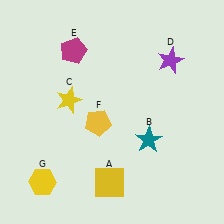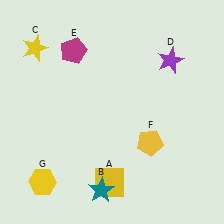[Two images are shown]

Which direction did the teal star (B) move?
The teal star (B) moved down.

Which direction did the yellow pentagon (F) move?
The yellow pentagon (F) moved right.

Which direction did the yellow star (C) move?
The yellow star (C) moved up.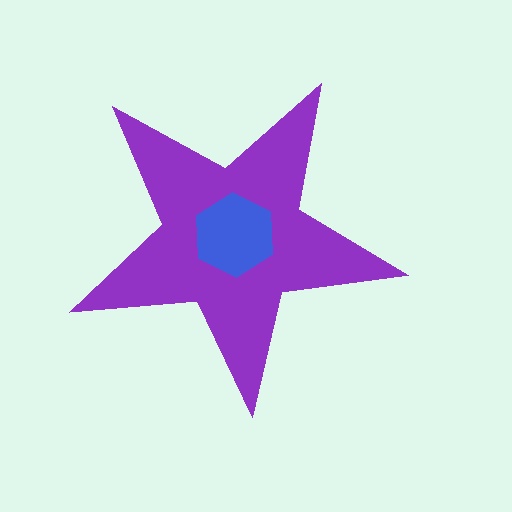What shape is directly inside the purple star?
The blue hexagon.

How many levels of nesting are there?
2.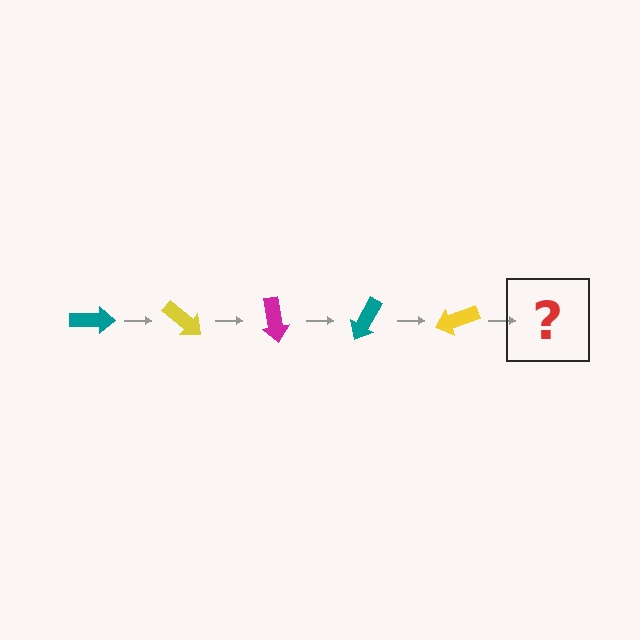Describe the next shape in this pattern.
It should be a magenta arrow, rotated 200 degrees from the start.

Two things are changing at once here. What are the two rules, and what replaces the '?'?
The two rules are that it rotates 40 degrees each step and the color cycles through teal, yellow, and magenta. The '?' should be a magenta arrow, rotated 200 degrees from the start.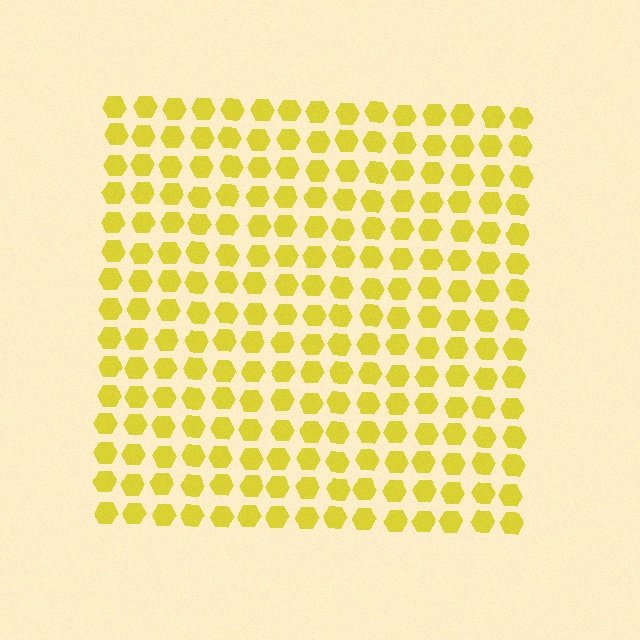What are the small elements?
The small elements are hexagons.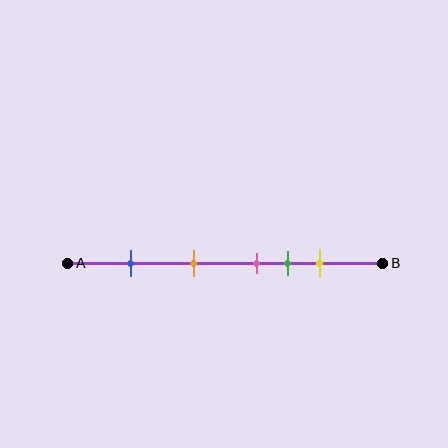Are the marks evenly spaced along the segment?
No, the marks are not evenly spaced.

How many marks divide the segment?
There are 5 marks dividing the segment.